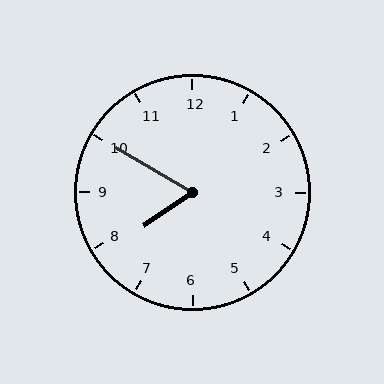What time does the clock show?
7:50.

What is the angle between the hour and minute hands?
Approximately 65 degrees.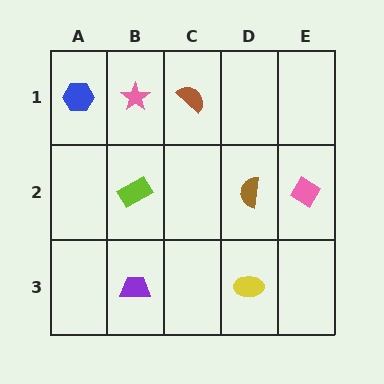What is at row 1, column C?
A brown semicircle.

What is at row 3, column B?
A purple trapezoid.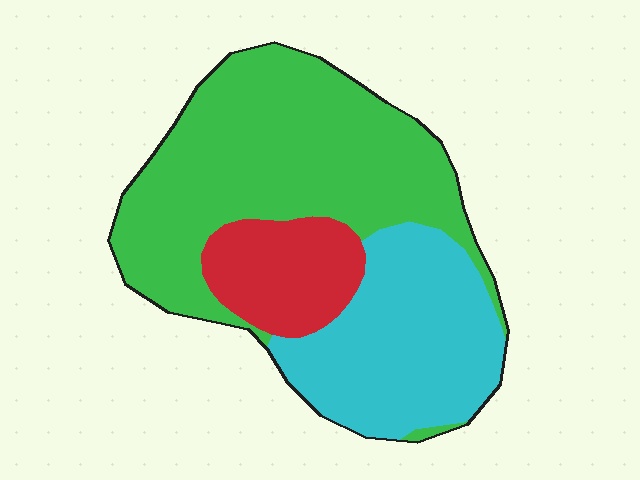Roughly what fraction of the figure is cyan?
Cyan covers around 30% of the figure.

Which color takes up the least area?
Red, at roughly 15%.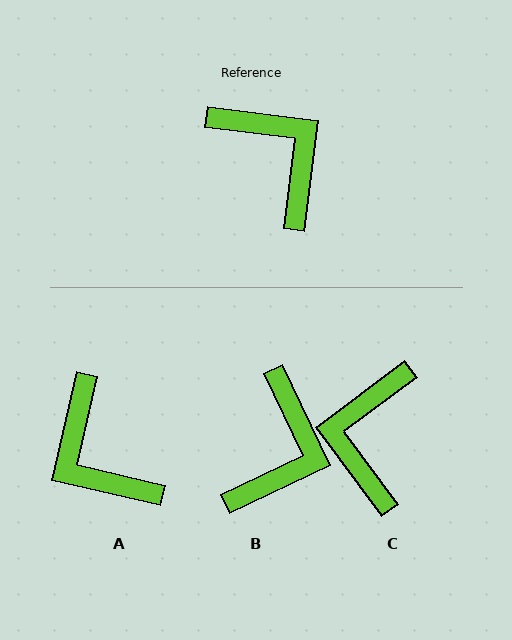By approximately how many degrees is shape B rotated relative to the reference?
Approximately 57 degrees clockwise.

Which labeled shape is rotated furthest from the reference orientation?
A, about 174 degrees away.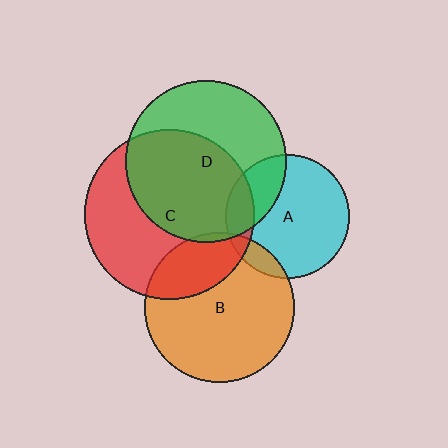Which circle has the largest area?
Circle C (red).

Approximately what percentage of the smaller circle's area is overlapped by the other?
Approximately 25%.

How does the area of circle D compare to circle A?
Approximately 1.7 times.